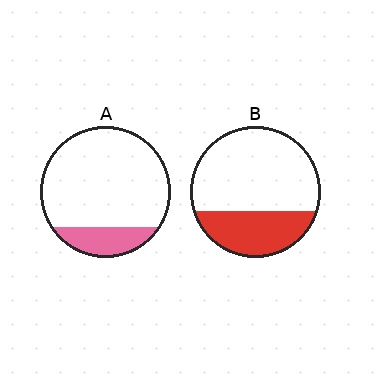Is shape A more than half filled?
No.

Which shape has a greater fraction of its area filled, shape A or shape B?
Shape B.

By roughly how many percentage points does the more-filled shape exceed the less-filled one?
By roughly 15 percentage points (B over A).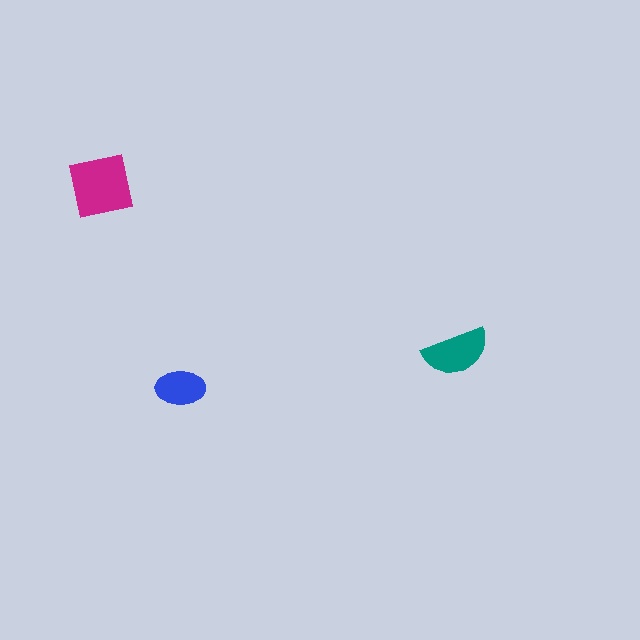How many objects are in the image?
There are 3 objects in the image.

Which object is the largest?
The magenta square.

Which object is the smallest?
The blue ellipse.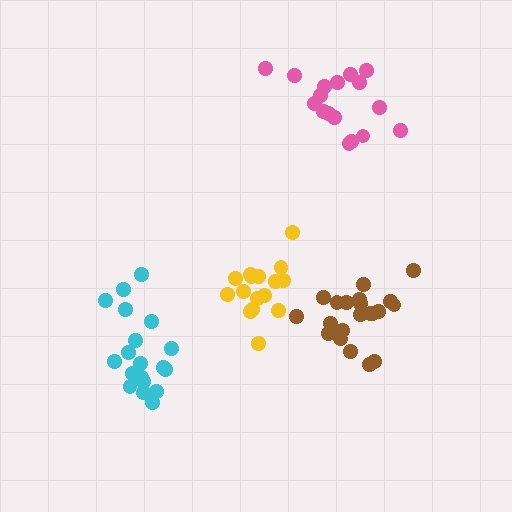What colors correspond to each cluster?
The clusters are colored: brown, yellow, cyan, pink.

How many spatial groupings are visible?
There are 4 spatial groupings.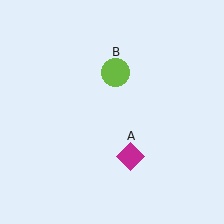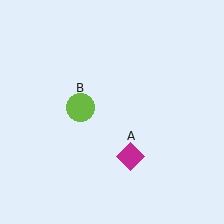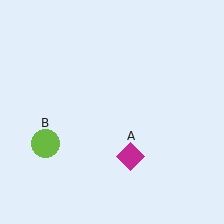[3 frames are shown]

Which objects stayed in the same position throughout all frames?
Magenta diamond (object A) remained stationary.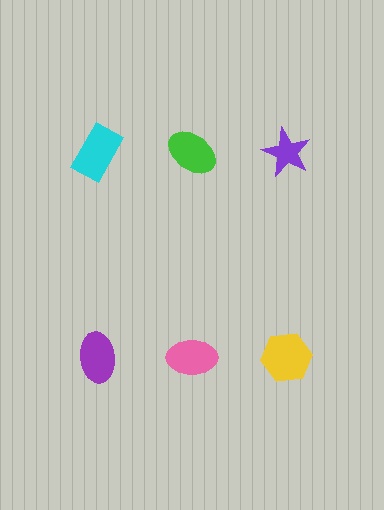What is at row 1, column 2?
A green ellipse.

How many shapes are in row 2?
3 shapes.